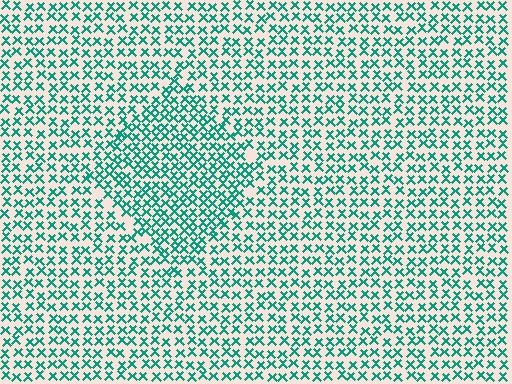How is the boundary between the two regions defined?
The boundary is defined by a change in element density (approximately 1.5x ratio). All elements are the same color, size, and shape.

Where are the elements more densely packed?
The elements are more densely packed inside the diamond boundary.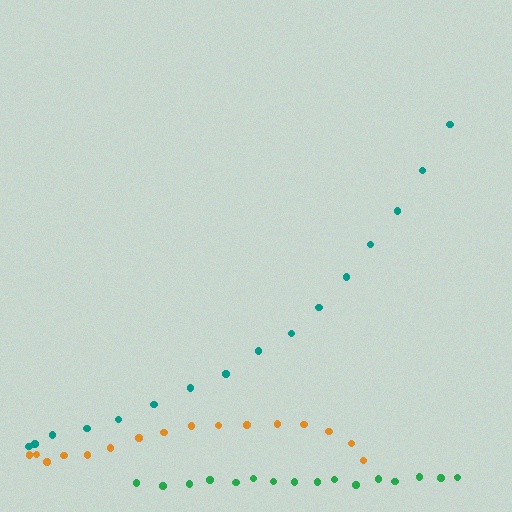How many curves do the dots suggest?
There are 3 distinct paths.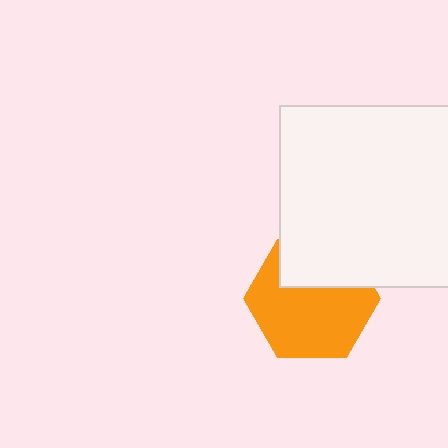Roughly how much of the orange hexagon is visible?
Most of it is visible (roughly 68%).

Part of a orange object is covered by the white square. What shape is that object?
It is a hexagon.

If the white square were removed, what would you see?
You would see the complete orange hexagon.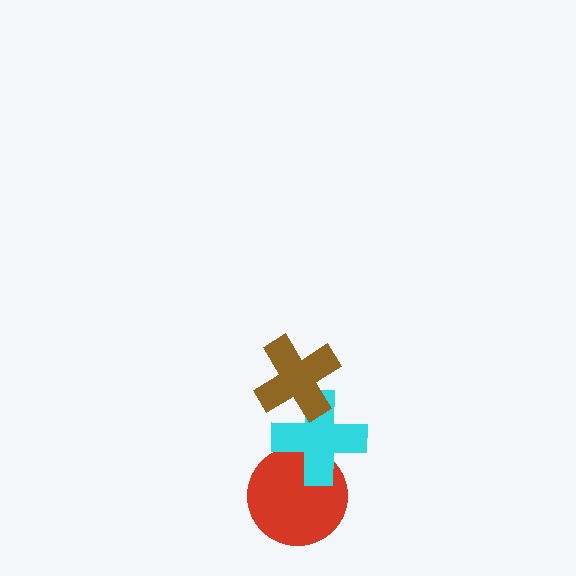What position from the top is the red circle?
The red circle is 3rd from the top.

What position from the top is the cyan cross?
The cyan cross is 2nd from the top.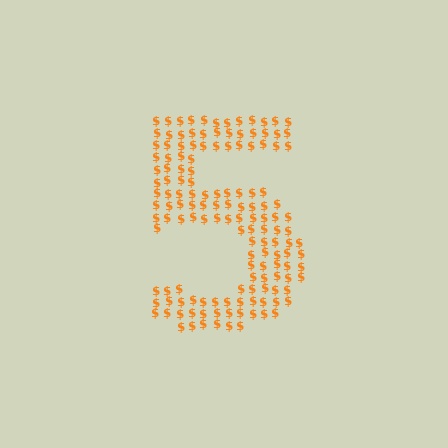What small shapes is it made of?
It is made of small dollar signs.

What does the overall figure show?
The overall figure shows the digit 5.